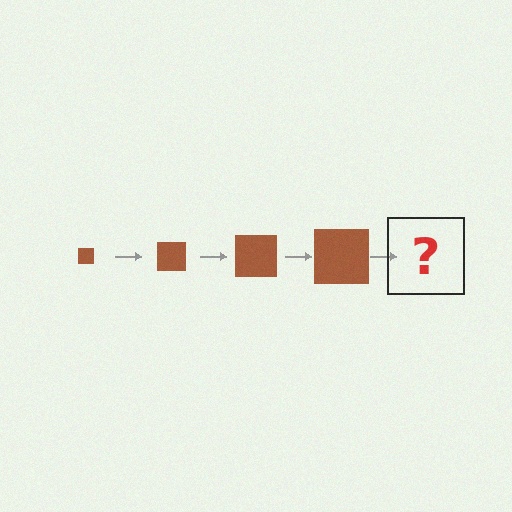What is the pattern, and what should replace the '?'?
The pattern is that the square gets progressively larger each step. The '?' should be a brown square, larger than the previous one.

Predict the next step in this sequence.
The next step is a brown square, larger than the previous one.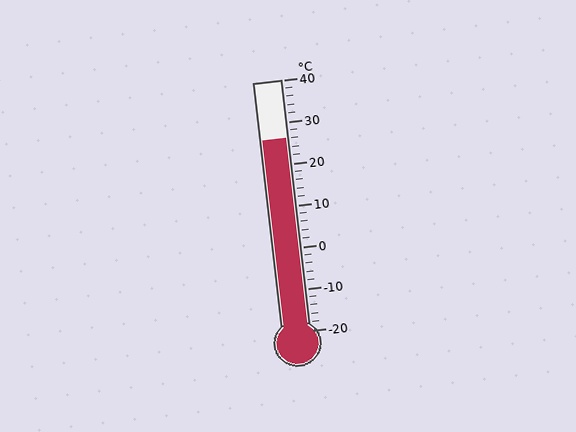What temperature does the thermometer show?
The thermometer shows approximately 26°C.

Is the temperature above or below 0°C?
The temperature is above 0°C.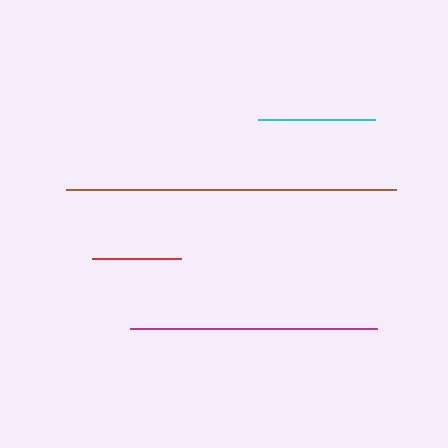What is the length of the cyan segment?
The cyan segment is approximately 116 pixels long.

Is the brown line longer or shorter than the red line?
The brown line is longer than the red line.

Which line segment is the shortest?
The red line is the shortest at approximately 89 pixels.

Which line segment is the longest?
The brown line is the longest at approximately 330 pixels.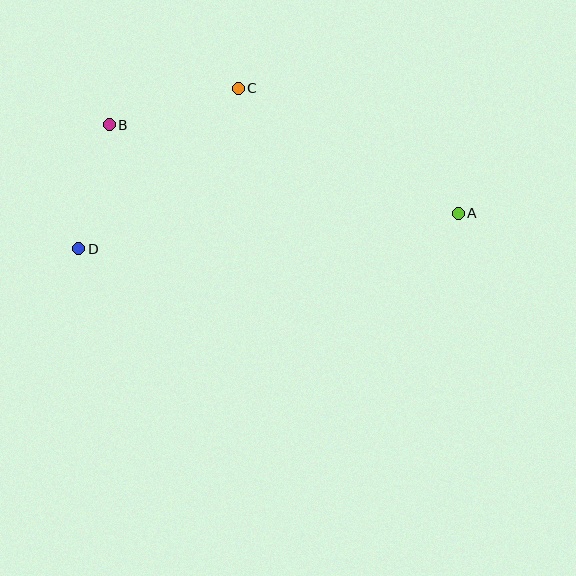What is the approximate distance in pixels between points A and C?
The distance between A and C is approximately 253 pixels.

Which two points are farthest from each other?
Points A and D are farthest from each other.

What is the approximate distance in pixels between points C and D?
The distance between C and D is approximately 226 pixels.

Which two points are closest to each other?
Points B and D are closest to each other.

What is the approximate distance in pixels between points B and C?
The distance between B and C is approximately 134 pixels.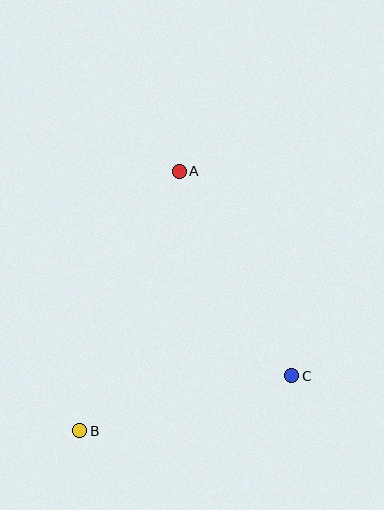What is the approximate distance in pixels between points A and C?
The distance between A and C is approximately 233 pixels.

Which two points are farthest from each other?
Points A and B are farthest from each other.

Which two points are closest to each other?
Points B and C are closest to each other.